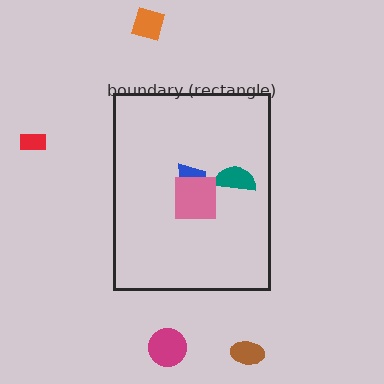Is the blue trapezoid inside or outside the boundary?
Inside.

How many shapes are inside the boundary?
3 inside, 4 outside.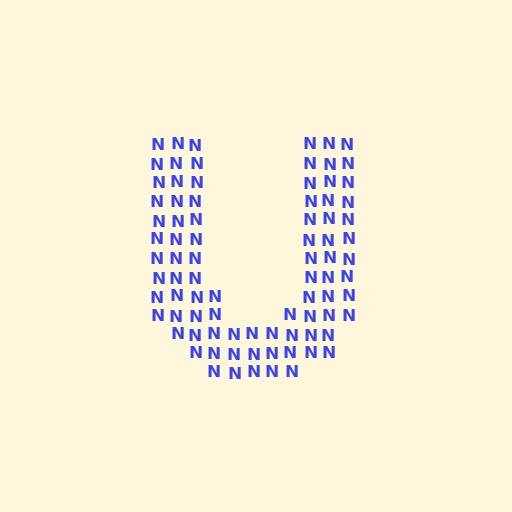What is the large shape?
The large shape is the letter U.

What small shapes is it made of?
It is made of small letter N's.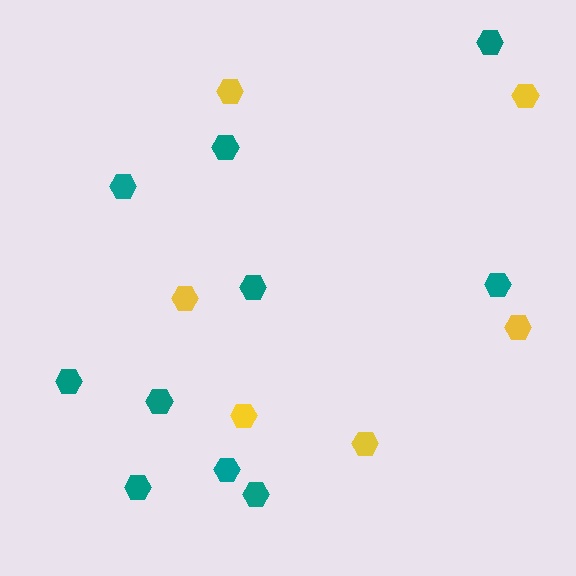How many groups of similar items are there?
There are 2 groups: one group of yellow hexagons (6) and one group of teal hexagons (10).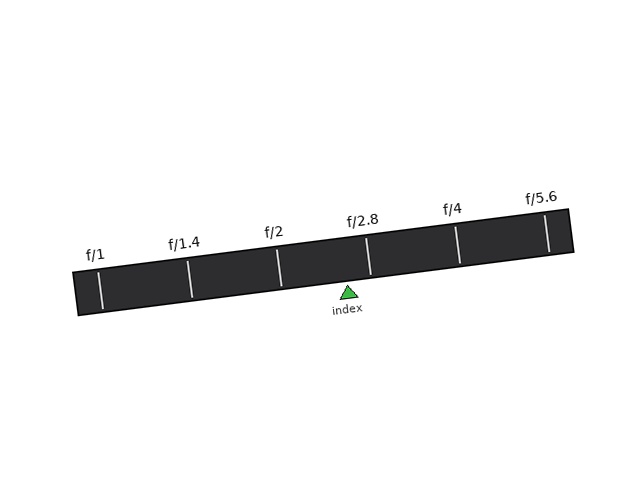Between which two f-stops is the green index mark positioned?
The index mark is between f/2 and f/2.8.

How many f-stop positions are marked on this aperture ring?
There are 6 f-stop positions marked.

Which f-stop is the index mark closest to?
The index mark is closest to f/2.8.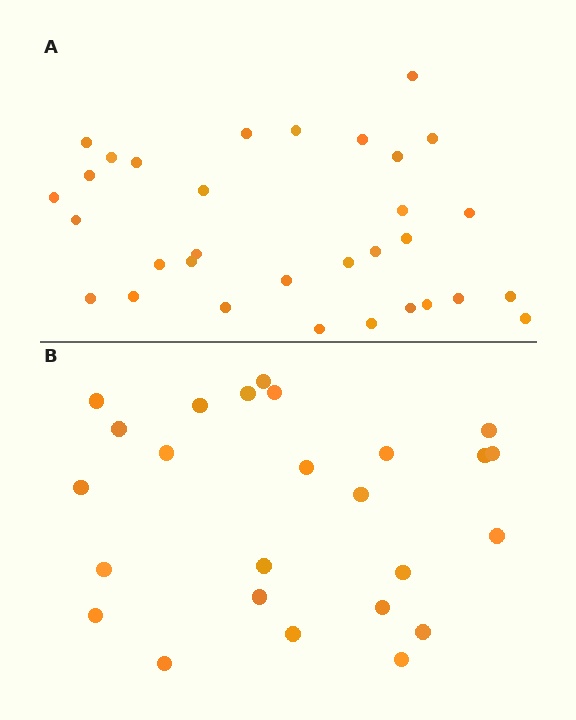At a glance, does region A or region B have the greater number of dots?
Region A (the top region) has more dots.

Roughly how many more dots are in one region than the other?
Region A has roughly 8 or so more dots than region B.